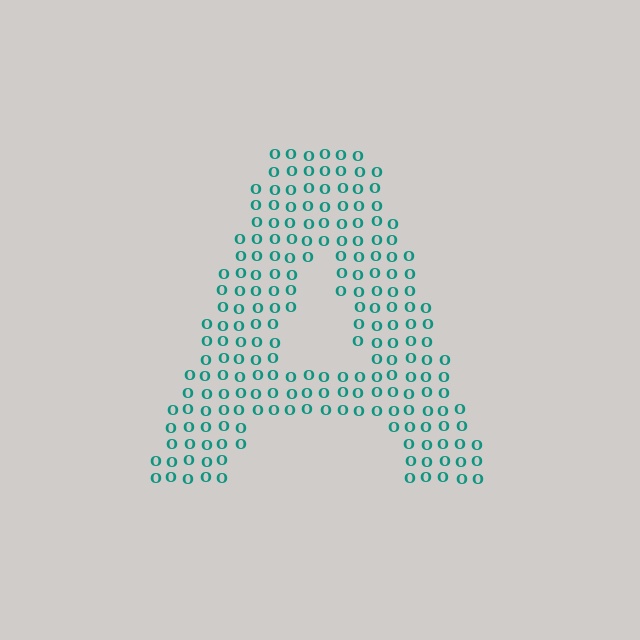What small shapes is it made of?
It is made of small letter O's.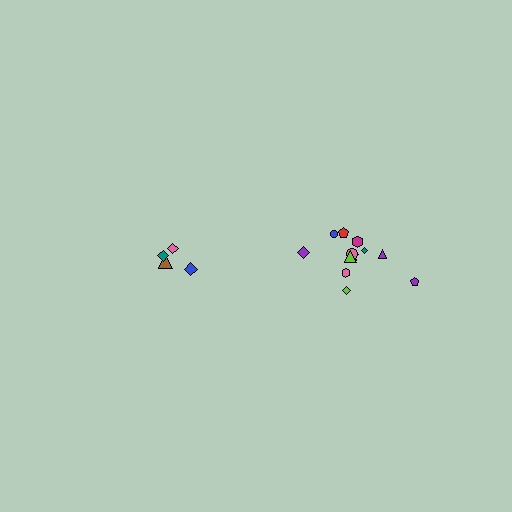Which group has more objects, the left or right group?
The right group.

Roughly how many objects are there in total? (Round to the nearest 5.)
Roughly 15 objects in total.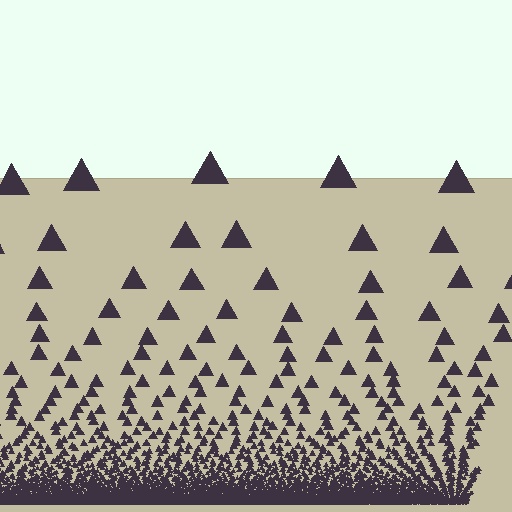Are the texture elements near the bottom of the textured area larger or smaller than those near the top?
Smaller. The gradient is inverted — elements near the bottom are smaller and denser.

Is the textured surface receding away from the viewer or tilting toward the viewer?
The surface appears to tilt toward the viewer. Texture elements get larger and sparser toward the top.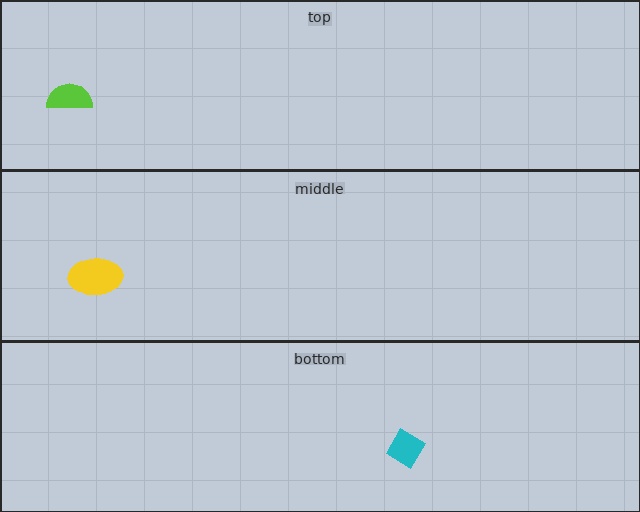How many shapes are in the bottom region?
1.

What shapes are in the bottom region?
The cyan diamond.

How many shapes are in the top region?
1.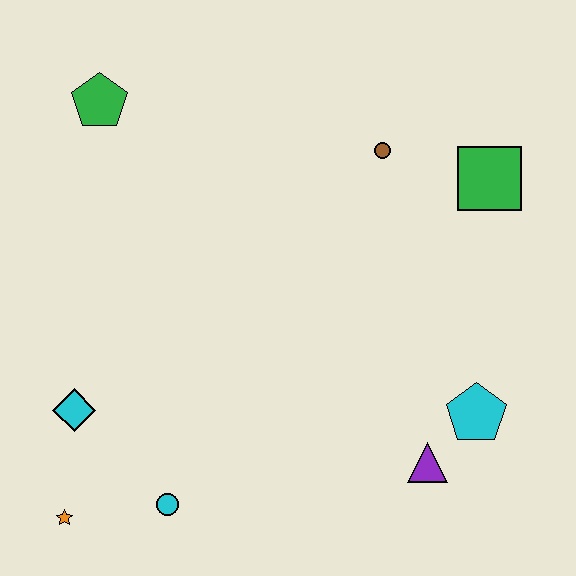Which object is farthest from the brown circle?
The orange star is farthest from the brown circle.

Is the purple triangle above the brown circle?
No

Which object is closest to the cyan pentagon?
The purple triangle is closest to the cyan pentagon.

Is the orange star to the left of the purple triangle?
Yes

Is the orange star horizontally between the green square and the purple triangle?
No